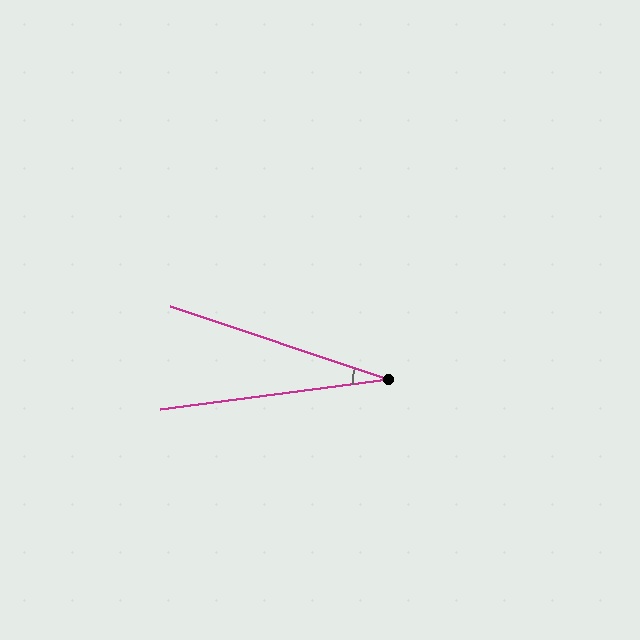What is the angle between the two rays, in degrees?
Approximately 26 degrees.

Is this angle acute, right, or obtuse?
It is acute.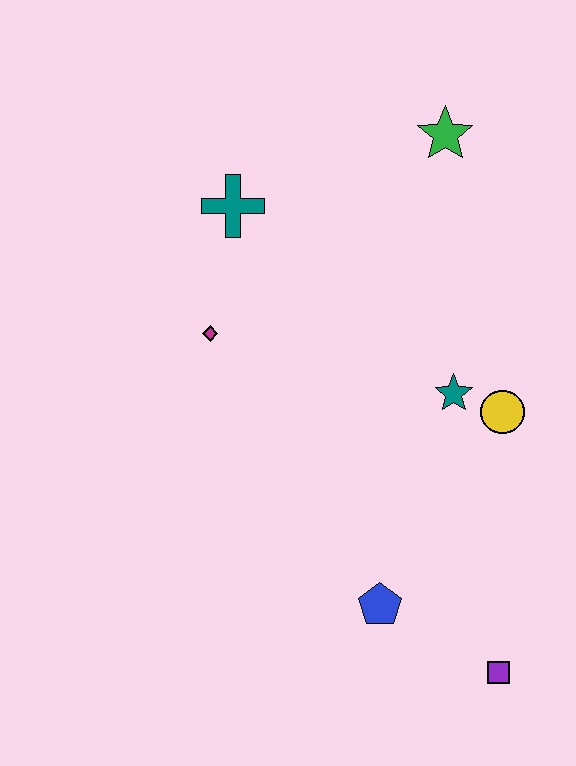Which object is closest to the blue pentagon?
The purple square is closest to the blue pentagon.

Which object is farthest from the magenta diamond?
The purple square is farthest from the magenta diamond.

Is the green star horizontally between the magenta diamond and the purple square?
Yes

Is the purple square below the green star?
Yes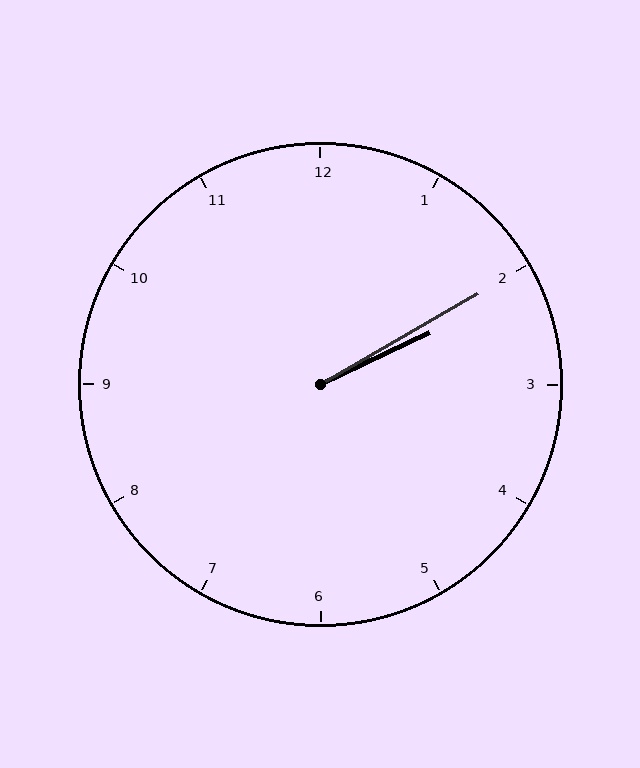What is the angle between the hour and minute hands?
Approximately 5 degrees.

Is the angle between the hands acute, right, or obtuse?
It is acute.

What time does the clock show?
2:10.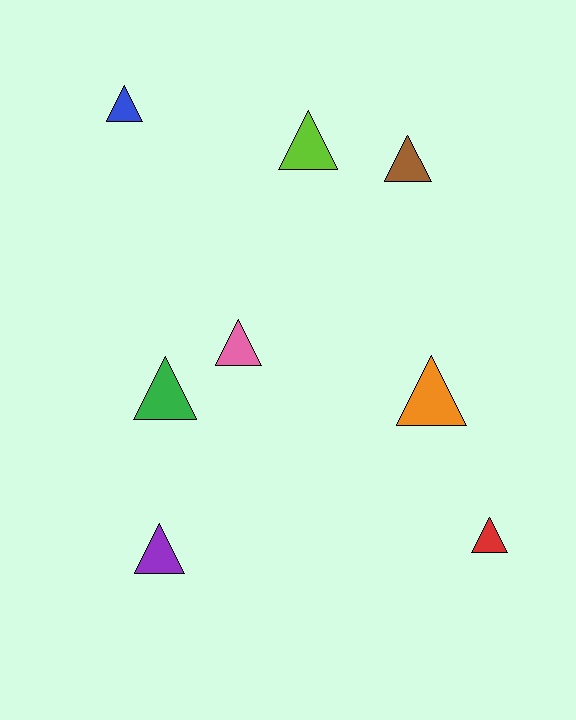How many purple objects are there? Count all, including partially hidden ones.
There is 1 purple object.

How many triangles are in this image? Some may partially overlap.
There are 8 triangles.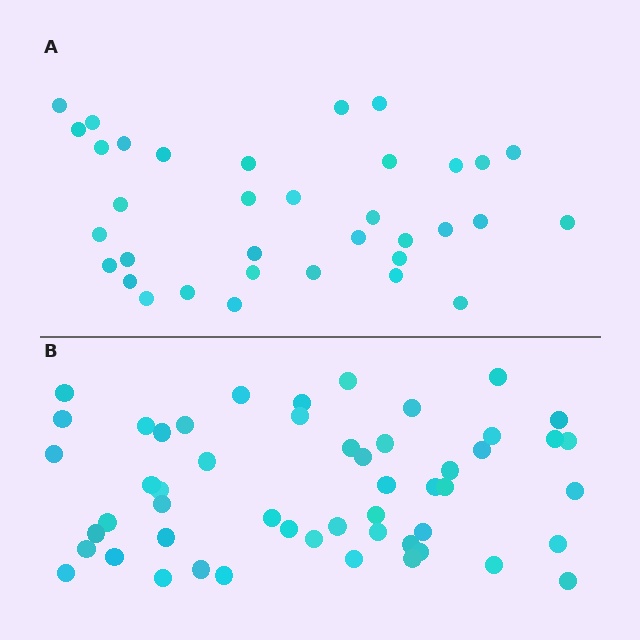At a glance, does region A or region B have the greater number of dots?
Region B (the bottom region) has more dots.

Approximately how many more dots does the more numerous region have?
Region B has approximately 15 more dots than region A.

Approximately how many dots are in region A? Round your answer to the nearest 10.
About 40 dots. (The exact count is 35, which rounds to 40.)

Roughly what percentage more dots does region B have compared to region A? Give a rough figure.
About 50% more.